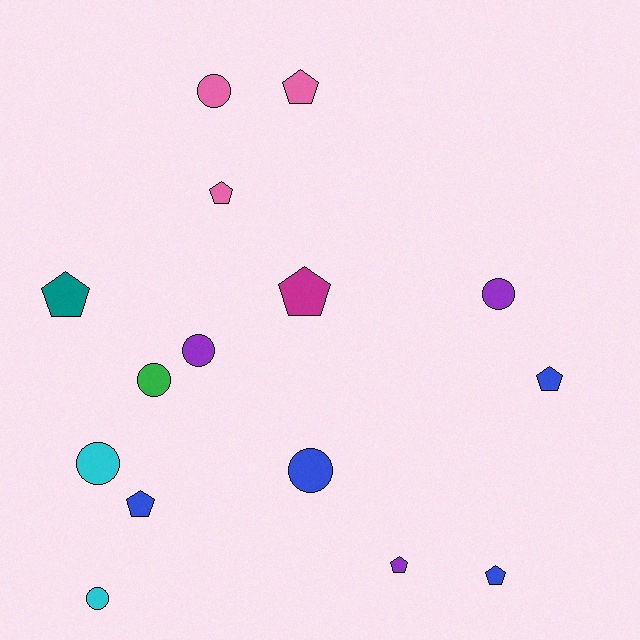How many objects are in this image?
There are 15 objects.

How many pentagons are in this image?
There are 8 pentagons.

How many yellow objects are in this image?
There are no yellow objects.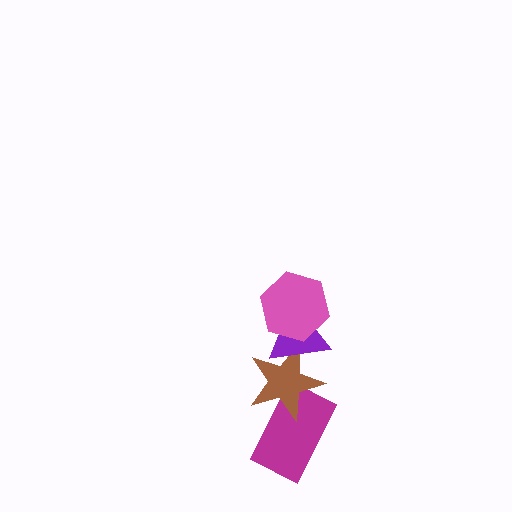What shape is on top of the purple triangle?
The pink hexagon is on top of the purple triangle.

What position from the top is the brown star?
The brown star is 3rd from the top.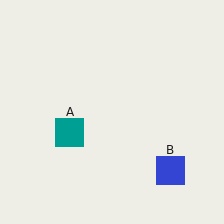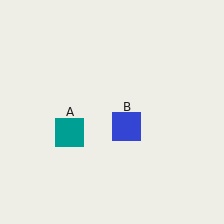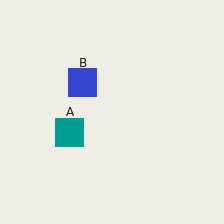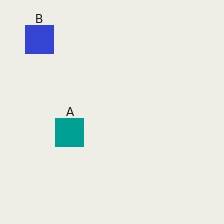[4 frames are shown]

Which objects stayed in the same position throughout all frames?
Teal square (object A) remained stationary.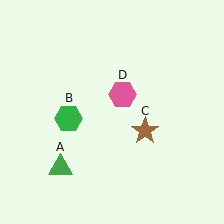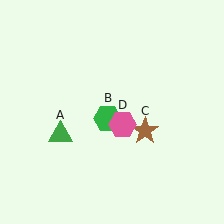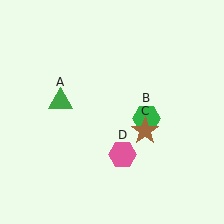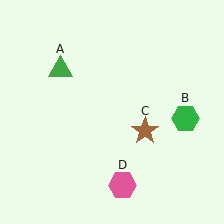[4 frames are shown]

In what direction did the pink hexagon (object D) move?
The pink hexagon (object D) moved down.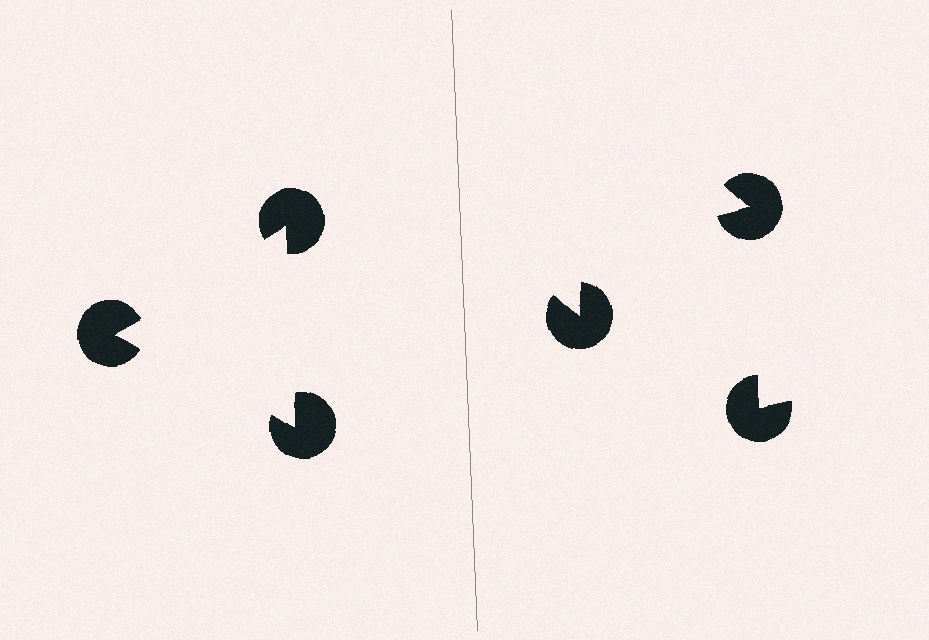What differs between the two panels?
The pac-man discs are positioned identically on both sides; only the wedge orientations differ. On the left they align to a triangle; on the right they are misaligned.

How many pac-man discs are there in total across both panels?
6 — 3 on each side.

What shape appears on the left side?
An illusory triangle.